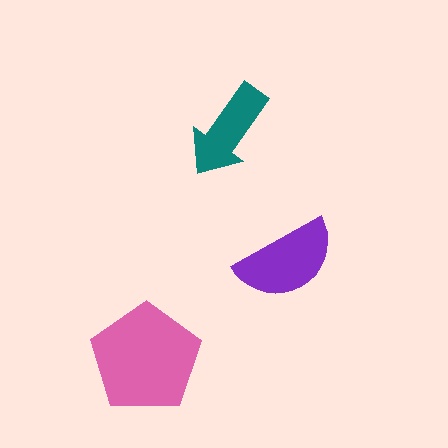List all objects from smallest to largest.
The teal arrow, the purple semicircle, the pink pentagon.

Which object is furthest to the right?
The purple semicircle is rightmost.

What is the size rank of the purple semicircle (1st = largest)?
2nd.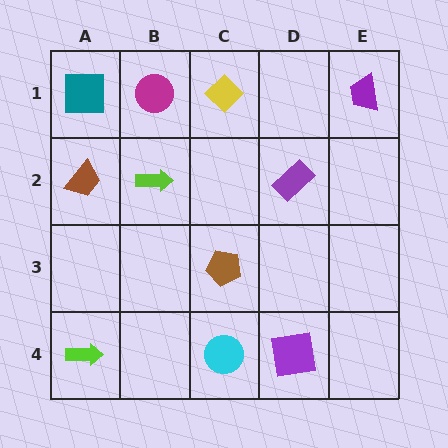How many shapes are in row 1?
4 shapes.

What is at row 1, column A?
A teal square.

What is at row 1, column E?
A purple trapezoid.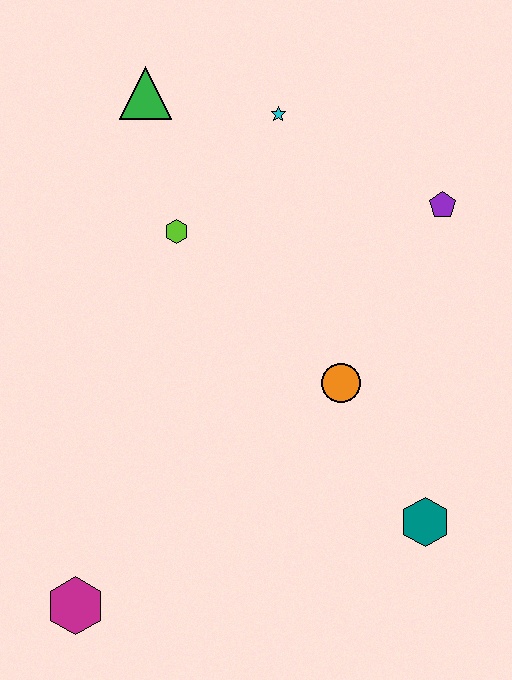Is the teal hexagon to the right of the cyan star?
Yes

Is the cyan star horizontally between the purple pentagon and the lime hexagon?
Yes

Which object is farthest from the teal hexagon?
The green triangle is farthest from the teal hexagon.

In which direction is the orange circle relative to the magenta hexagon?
The orange circle is to the right of the magenta hexagon.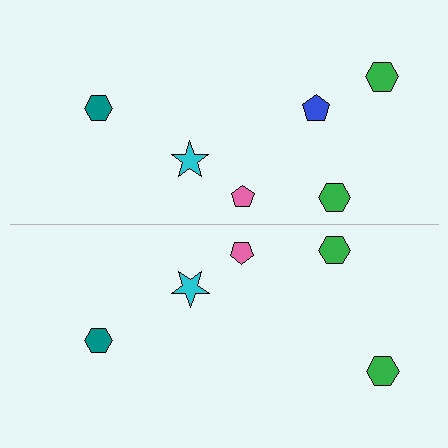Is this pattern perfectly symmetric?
No, the pattern is not perfectly symmetric. A blue pentagon is missing from the bottom side.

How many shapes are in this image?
There are 11 shapes in this image.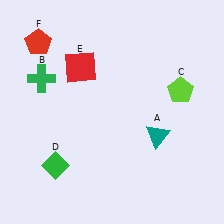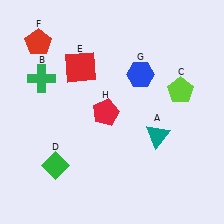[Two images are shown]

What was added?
A blue hexagon (G), a red pentagon (H) were added in Image 2.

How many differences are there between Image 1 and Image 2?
There are 2 differences between the two images.